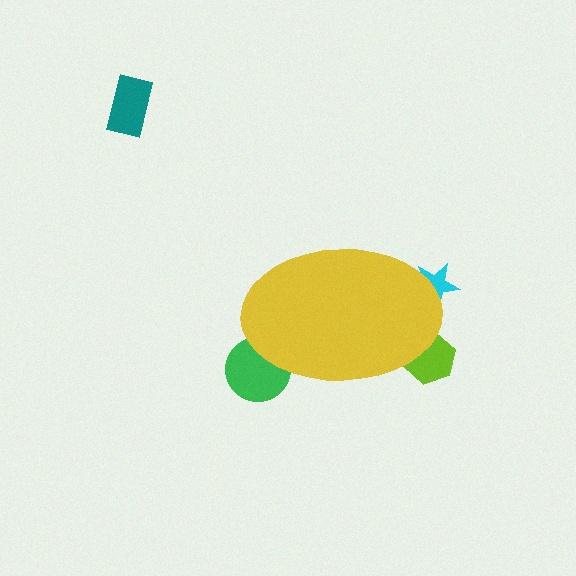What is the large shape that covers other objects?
A yellow ellipse.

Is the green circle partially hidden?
Yes, the green circle is partially hidden behind the yellow ellipse.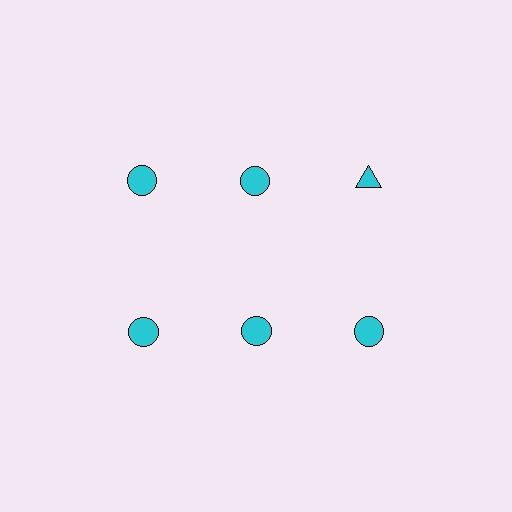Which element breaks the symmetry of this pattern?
The cyan triangle in the top row, center column breaks the symmetry. All other shapes are cyan circles.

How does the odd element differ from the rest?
It has a different shape: triangle instead of circle.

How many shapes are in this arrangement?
There are 6 shapes arranged in a grid pattern.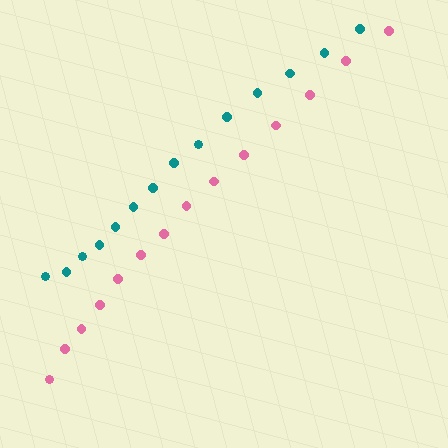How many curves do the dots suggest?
There are 2 distinct paths.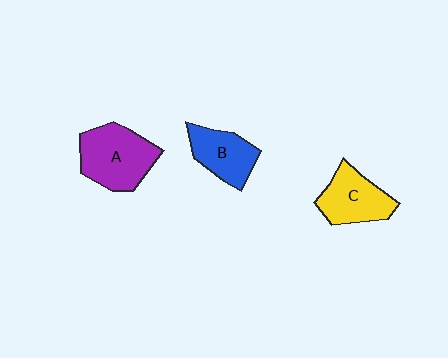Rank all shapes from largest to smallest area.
From largest to smallest: A (purple), C (yellow), B (blue).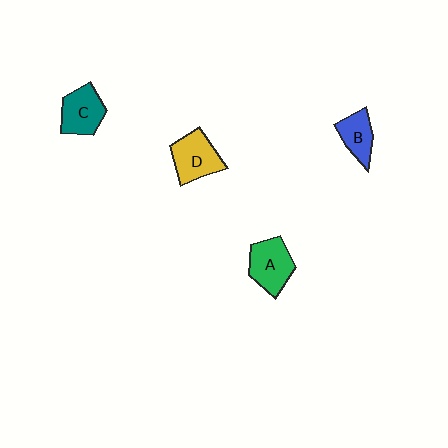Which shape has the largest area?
Shape A (green).